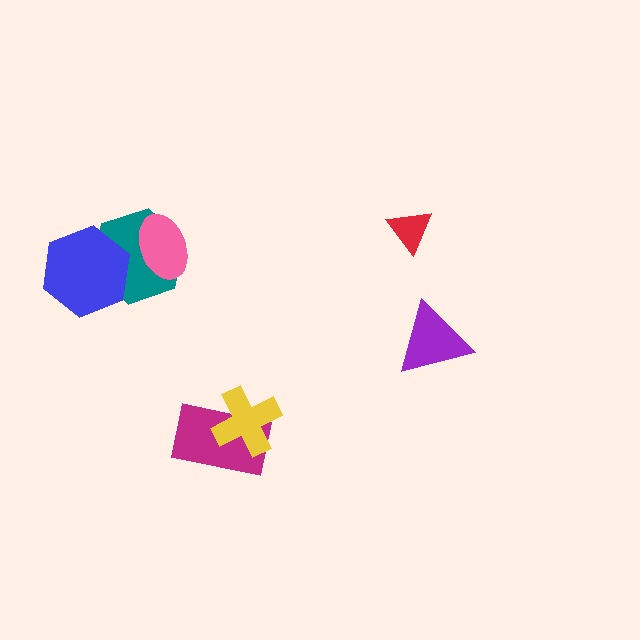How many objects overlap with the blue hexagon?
1 object overlaps with the blue hexagon.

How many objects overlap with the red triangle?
0 objects overlap with the red triangle.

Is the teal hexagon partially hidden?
Yes, it is partially covered by another shape.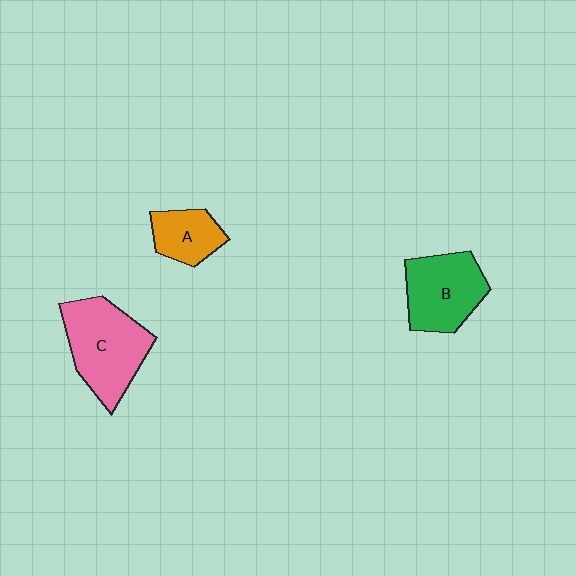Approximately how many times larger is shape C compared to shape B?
Approximately 1.2 times.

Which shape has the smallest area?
Shape A (orange).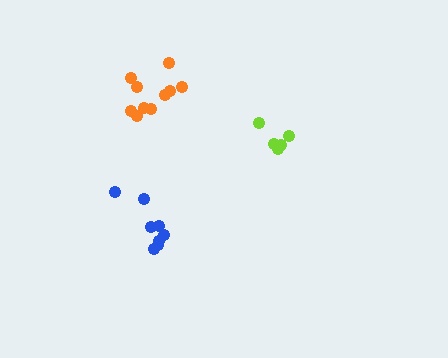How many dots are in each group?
Group 1: 5 dots, Group 2: 8 dots, Group 3: 10 dots (23 total).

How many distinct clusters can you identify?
There are 3 distinct clusters.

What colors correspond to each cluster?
The clusters are colored: lime, blue, orange.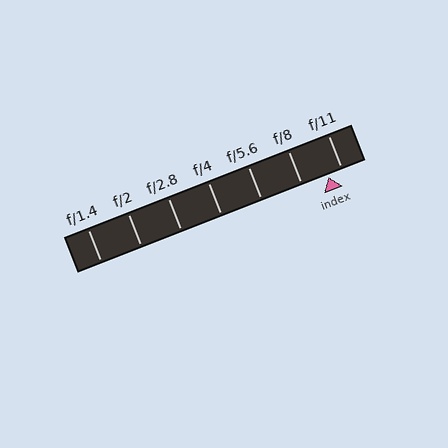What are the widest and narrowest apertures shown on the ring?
The widest aperture shown is f/1.4 and the narrowest is f/11.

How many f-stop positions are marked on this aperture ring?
There are 7 f-stop positions marked.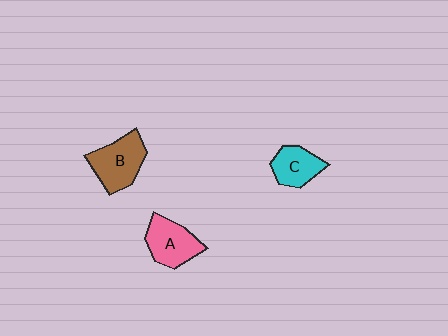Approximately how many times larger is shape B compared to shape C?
Approximately 1.4 times.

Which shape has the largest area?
Shape B (brown).